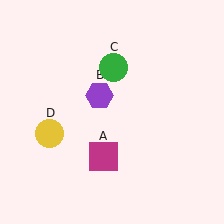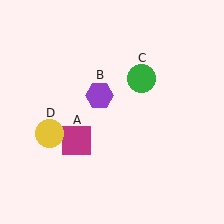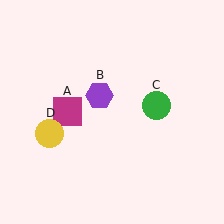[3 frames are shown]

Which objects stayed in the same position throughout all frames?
Purple hexagon (object B) and yellow circle (object D) remained stationary.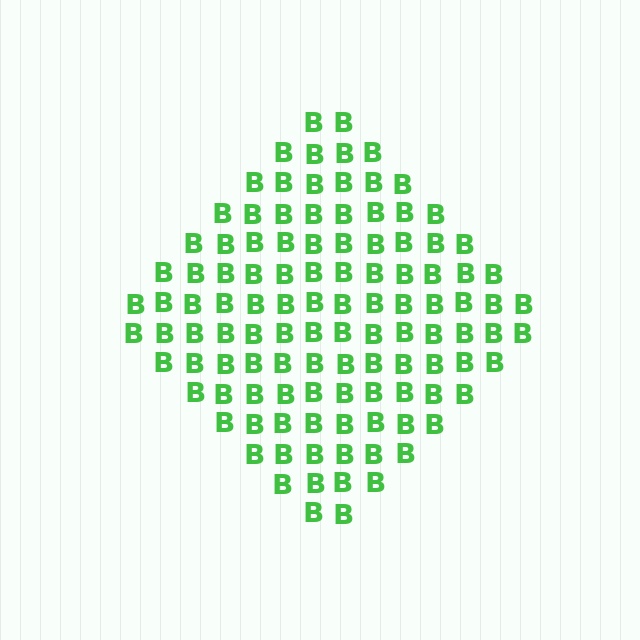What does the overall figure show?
The overall figure shows a diamond.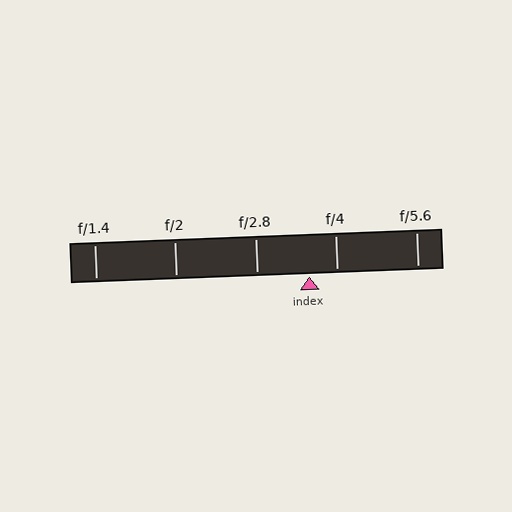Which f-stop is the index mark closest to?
The index mark is closest to f/4.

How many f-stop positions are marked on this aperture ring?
There are 5 f-stop positions marked.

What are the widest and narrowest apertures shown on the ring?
The widest aperture shown is f/1.4 and the narrowest is f/5.6.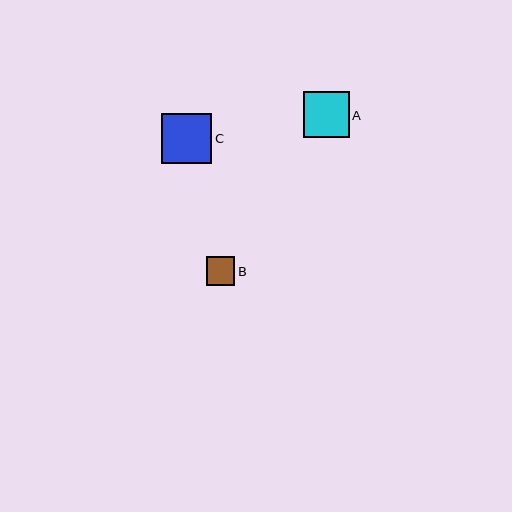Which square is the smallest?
Square B is the smallest with a size of approximately 29 pixels.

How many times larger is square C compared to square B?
Square C is approximately 1.8 times the size of square B.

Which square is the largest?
Square C is the largest with a size of approximately 50 pixels.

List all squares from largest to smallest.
From largest to smallest: C, A, B.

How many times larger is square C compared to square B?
Square C is approximately 1.8 times the size of square B.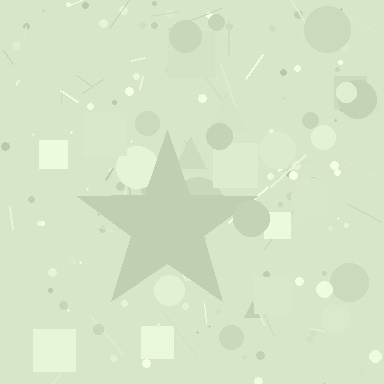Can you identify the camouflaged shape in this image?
The camouflaged shape is a star.